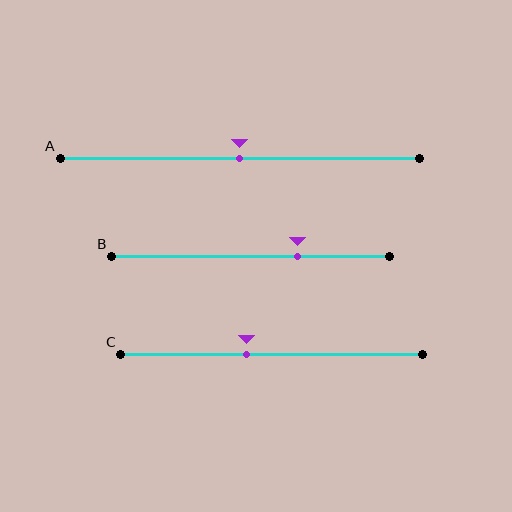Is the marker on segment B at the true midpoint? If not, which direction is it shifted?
No, the marker on segment B is shifted to the right by about 17% of the segment length.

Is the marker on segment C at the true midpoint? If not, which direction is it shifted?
No, the marker on segment C is shifted to the left by about 8% of the segment length.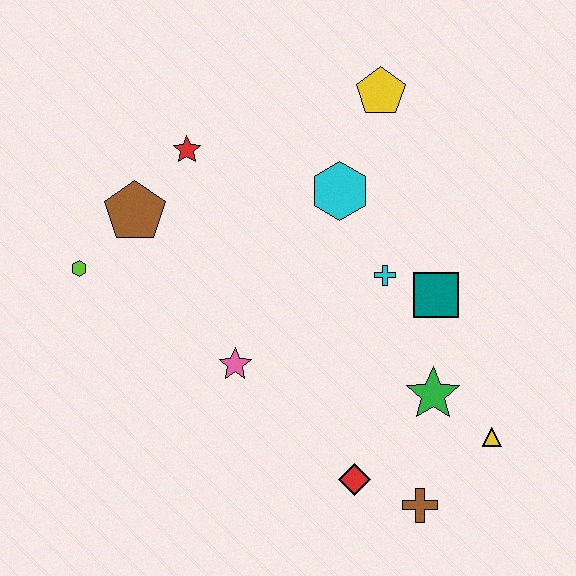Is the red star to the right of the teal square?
No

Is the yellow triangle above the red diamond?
Yes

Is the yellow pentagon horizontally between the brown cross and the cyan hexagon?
Yes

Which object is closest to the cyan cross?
The teal square is closest to the cyan cross.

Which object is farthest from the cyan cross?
The lime hexagon is farthest from the cyan cross.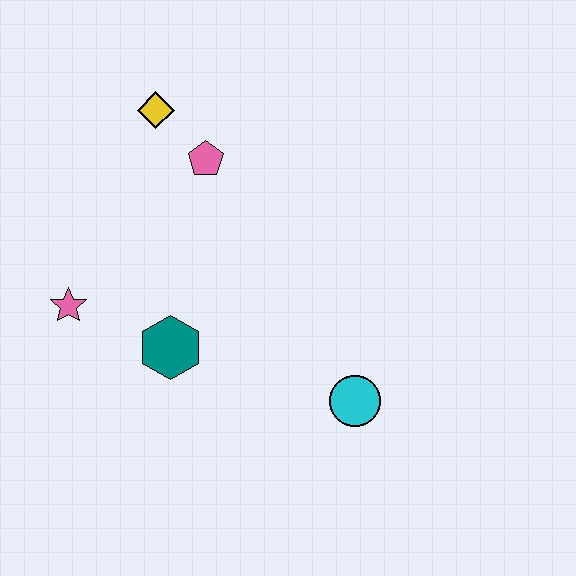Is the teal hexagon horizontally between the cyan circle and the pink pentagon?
No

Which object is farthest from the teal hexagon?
The yellow diamond is farthest from the teal hexagon.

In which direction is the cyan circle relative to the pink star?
The cyan circle is to the right of the pink star.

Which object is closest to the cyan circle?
The teal hexagon is closest to the cyan circle.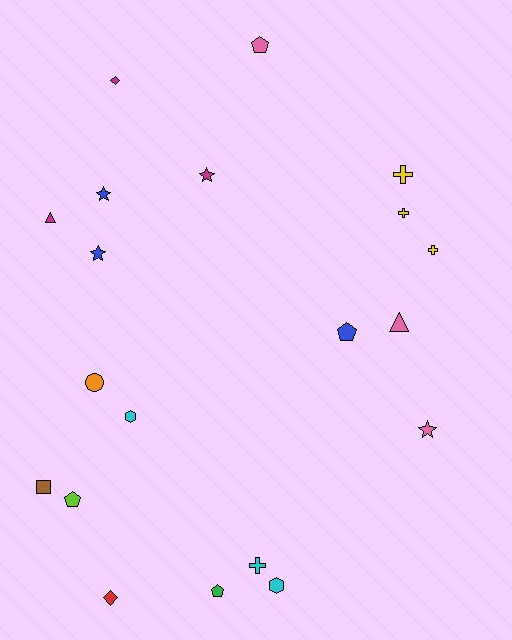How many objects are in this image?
There are 20 objects.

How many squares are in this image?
There is 1 square.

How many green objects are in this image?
There is 1 green object.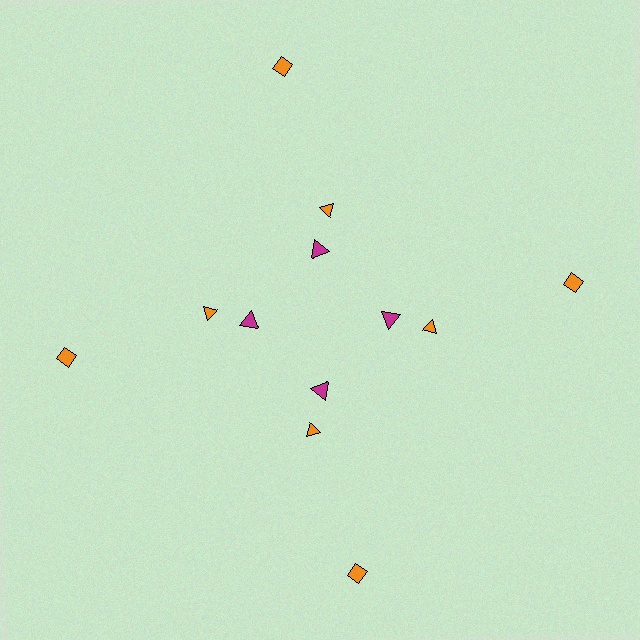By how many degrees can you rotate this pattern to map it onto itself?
The pattern maps onto itself every 90 degrees of rotation.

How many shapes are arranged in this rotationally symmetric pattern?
There are 12 shapes, arranged in 4 groups of 3.